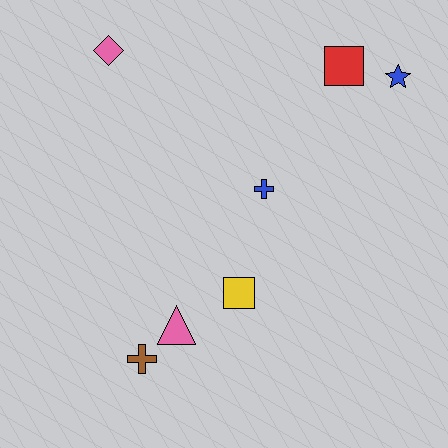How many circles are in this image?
There are no circles.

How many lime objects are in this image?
There are no lime objects.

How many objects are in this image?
There are 7 objects.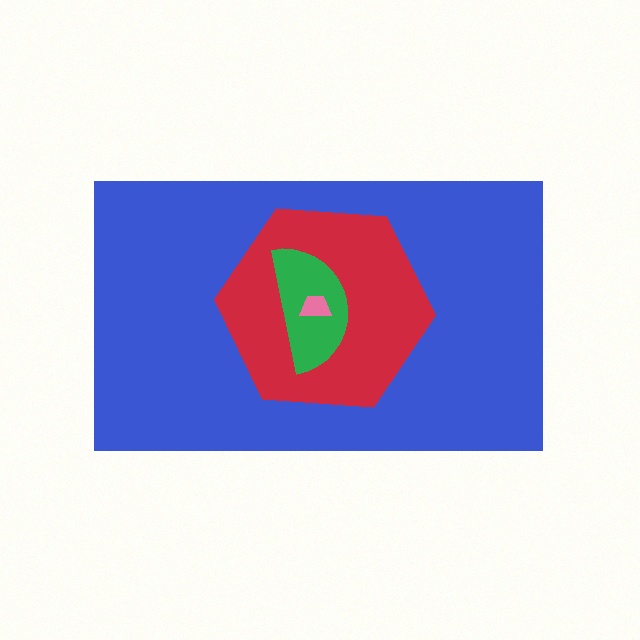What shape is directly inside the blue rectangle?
The red hexagon.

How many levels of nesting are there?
4.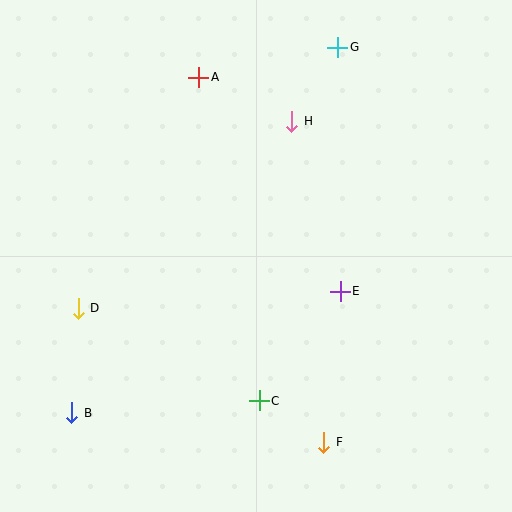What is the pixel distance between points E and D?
The distance between E and D is 263 pixels.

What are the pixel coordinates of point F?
Point F is at (324, 442).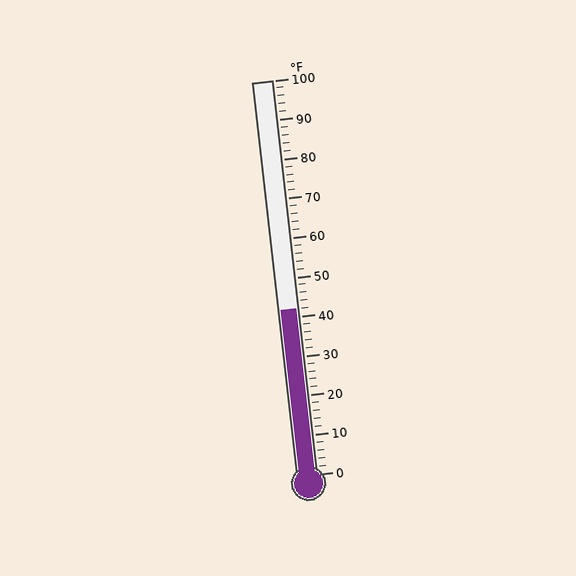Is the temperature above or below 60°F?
The temperature is below 60°F.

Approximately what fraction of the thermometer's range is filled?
The thermometer is filled to approximately 40% of its range.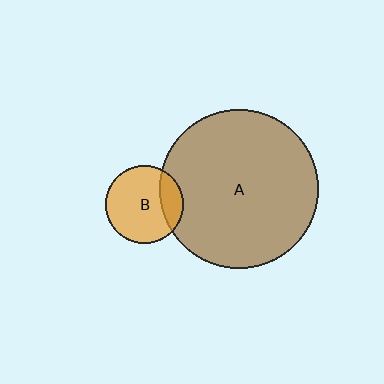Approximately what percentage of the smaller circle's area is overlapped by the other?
Approximately 20%.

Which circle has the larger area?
Circle A (brown).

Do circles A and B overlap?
Yes.